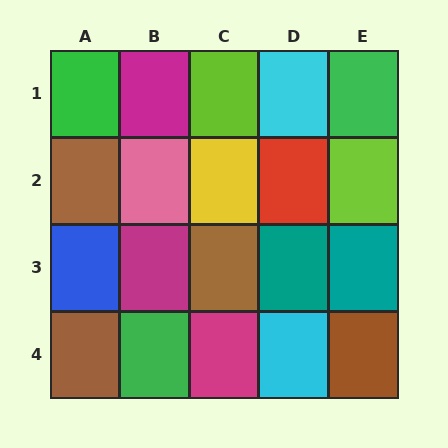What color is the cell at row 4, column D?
Cyan.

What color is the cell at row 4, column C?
Magenta.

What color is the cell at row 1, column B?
Magenta.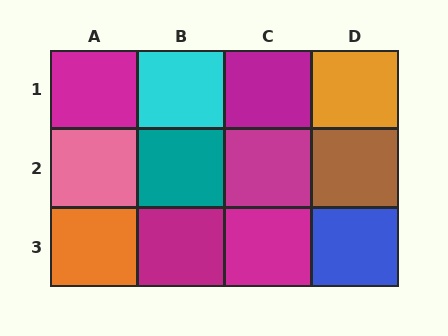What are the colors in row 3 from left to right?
Orange, magenta, magenta, blue.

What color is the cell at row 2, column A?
Pink.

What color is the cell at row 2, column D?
Brown.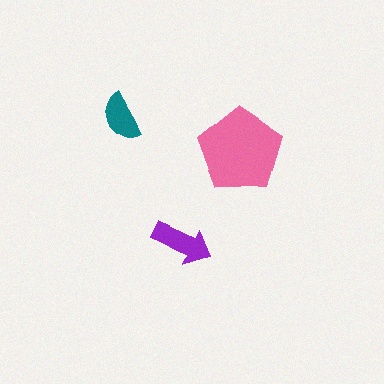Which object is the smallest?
The teal semicircle.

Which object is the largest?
The pink pentagon.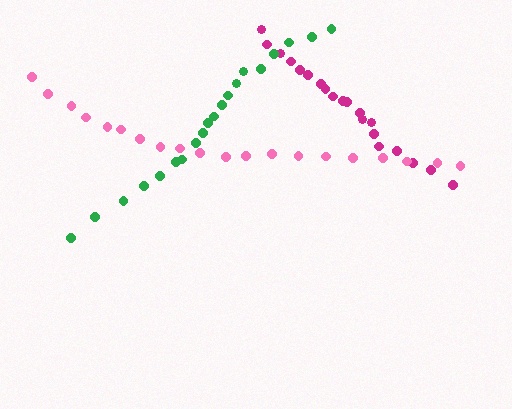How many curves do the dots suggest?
There are 3 distinct paths.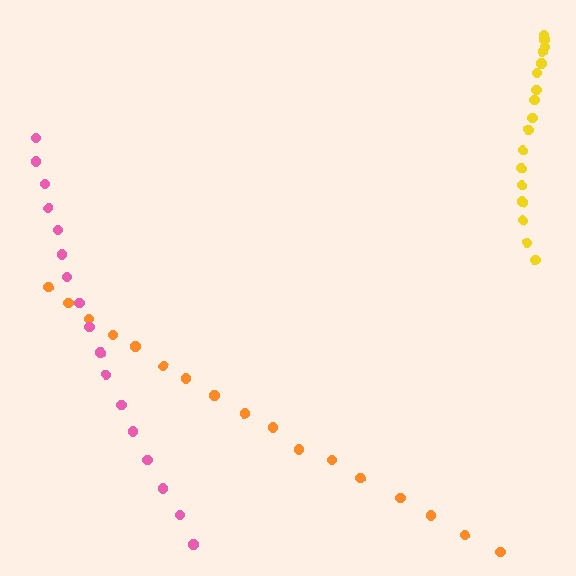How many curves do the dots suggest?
There are 3 distinct paths.